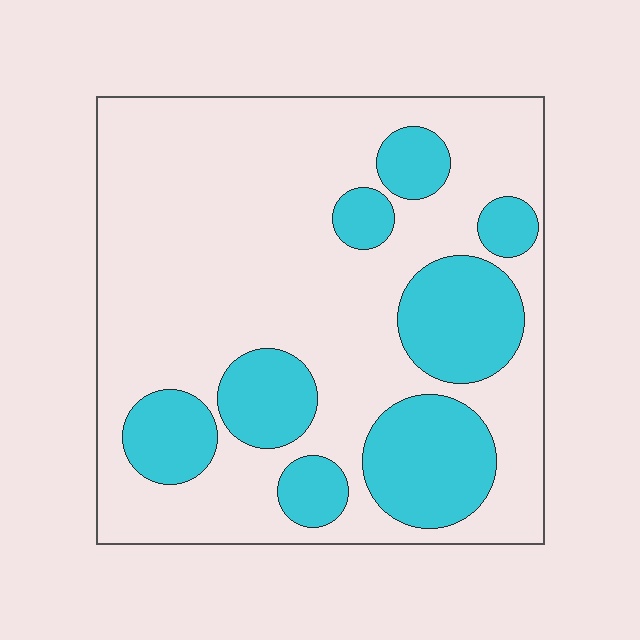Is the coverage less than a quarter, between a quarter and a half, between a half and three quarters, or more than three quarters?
Between a quarter and a half.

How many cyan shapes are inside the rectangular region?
8.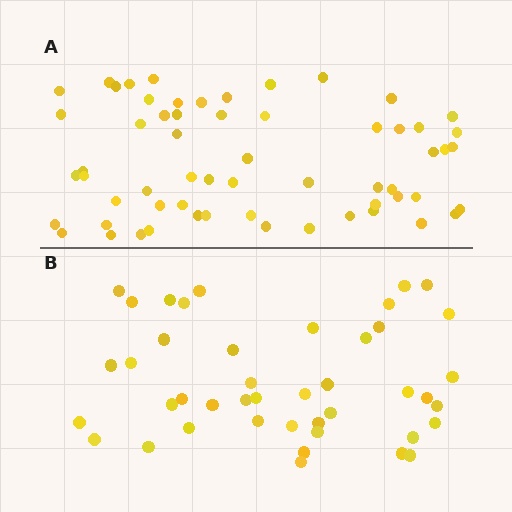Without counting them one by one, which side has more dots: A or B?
Region A (the top region) has more dots.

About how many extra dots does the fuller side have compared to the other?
Region A has approximately 15 more dots than region B.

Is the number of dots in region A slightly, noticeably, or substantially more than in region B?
Region A has noticeably more, but not dramatically so. The ratio is roughly 1.4 to 1.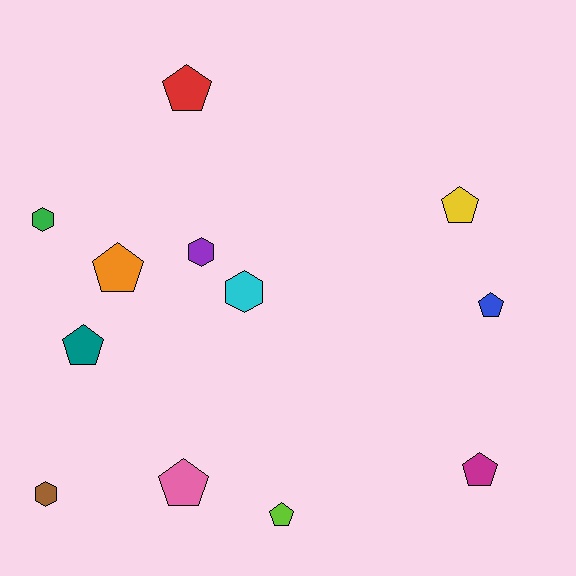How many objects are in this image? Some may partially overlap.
There are 12 objects.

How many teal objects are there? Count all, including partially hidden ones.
There is 1 teal object.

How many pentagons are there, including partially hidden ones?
There are 8 pentagons.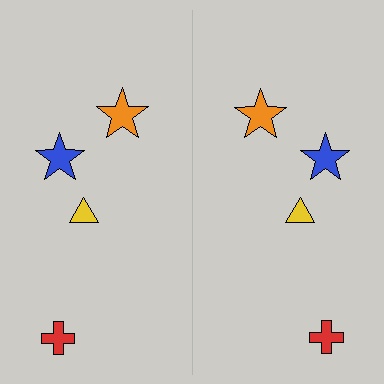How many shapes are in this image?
There are 8 shapes in this image.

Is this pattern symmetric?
Yes, this pattern has bilateral (reflection) symmetry.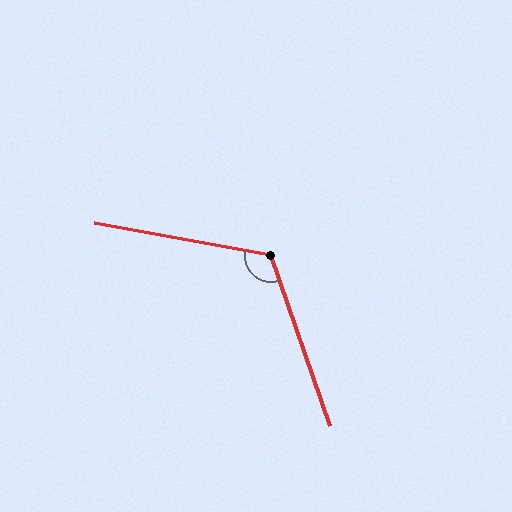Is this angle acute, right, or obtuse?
It is obtuse.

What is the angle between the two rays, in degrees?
Approximately 120 degrees.